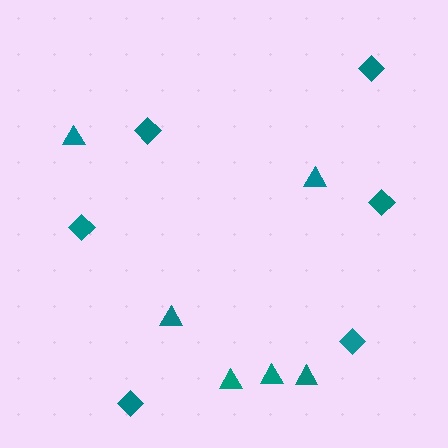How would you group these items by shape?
There are 2 groups: one group of triangles (6) and one group of diamonds (6).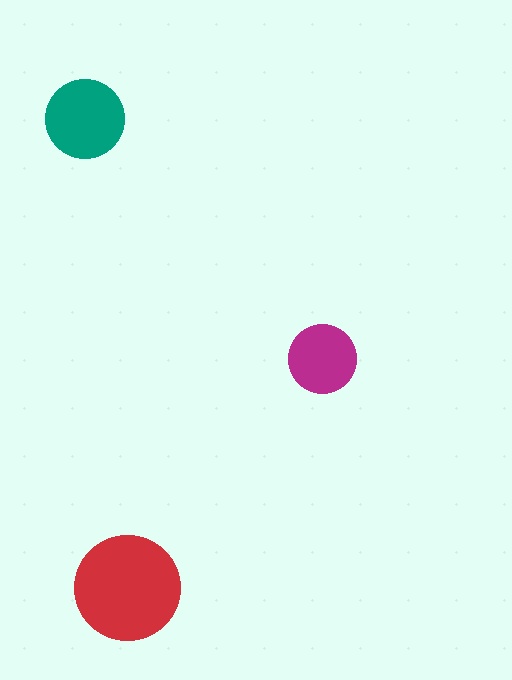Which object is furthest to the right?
The magenta circle is rightmost.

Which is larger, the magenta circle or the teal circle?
The teal one.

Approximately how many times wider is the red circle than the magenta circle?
About 1.5 times wider.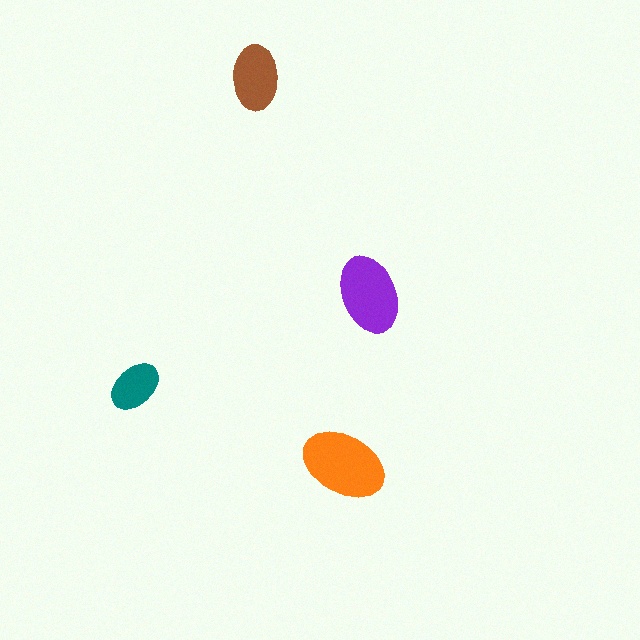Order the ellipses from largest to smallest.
the orange one, the purple one, the brown one, the teal one.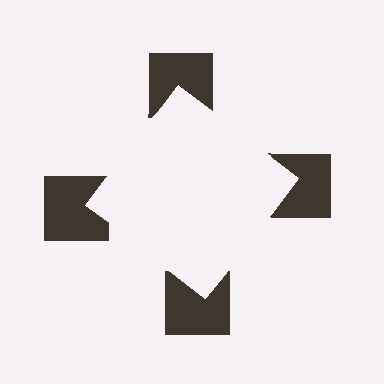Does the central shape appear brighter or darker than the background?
It typically appears slightly brighter than the background, even though no actual brightness change is drawn.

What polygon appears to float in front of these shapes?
An illusory square — its edges are inferred from the aligned wedge cuts in the notched squares, not physically drawn.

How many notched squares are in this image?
There are 4 — one at each vertex of the illusory square.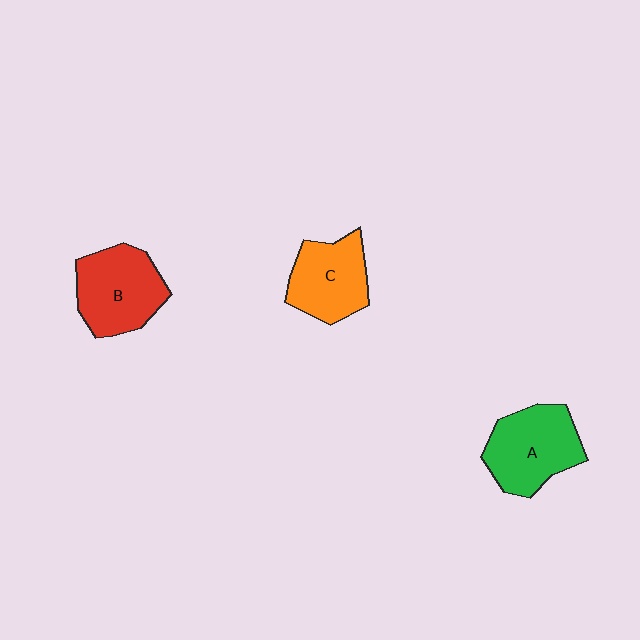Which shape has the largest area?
Shape A (green).